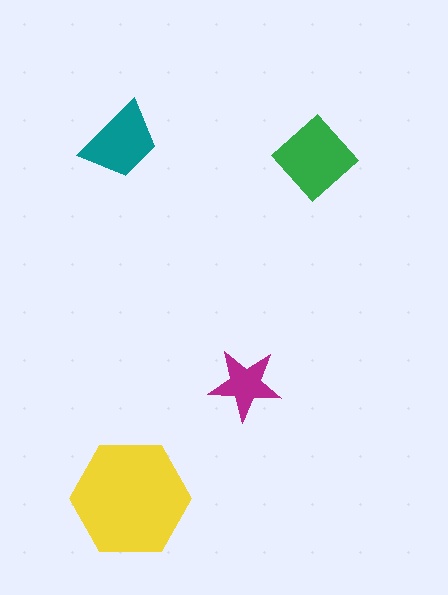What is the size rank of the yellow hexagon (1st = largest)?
1st.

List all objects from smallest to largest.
The magenta star, the teal trapezoid, the green diamond, the yellow hexagon.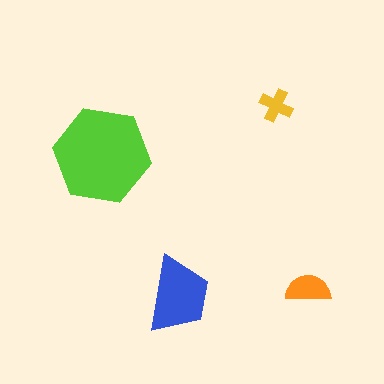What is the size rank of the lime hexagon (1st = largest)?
1st.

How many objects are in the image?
There are 4 objects in the image.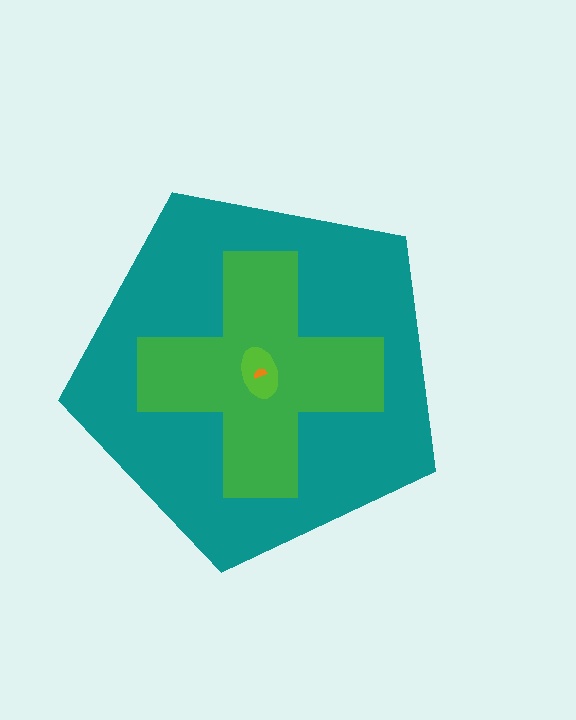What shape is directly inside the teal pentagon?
The green cross.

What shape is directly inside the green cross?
The lime ellipse.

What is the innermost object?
The orange semicircle.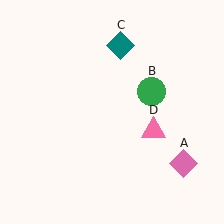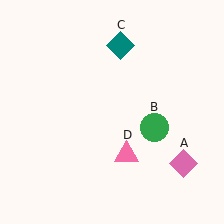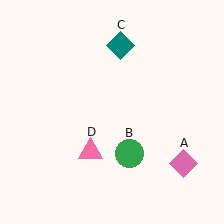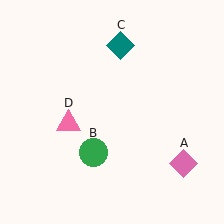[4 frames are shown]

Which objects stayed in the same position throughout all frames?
Pink diamond (object A) and teal diamond (object C) remained stationary.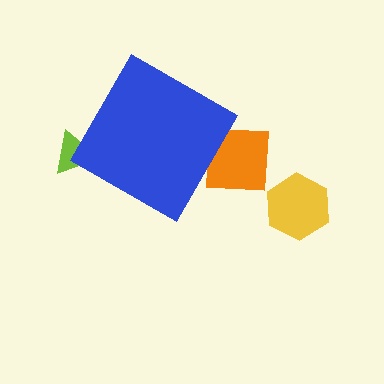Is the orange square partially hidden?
Yes, the orange square is partially hidden behind the blue diamond.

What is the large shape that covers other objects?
A blue diamond.